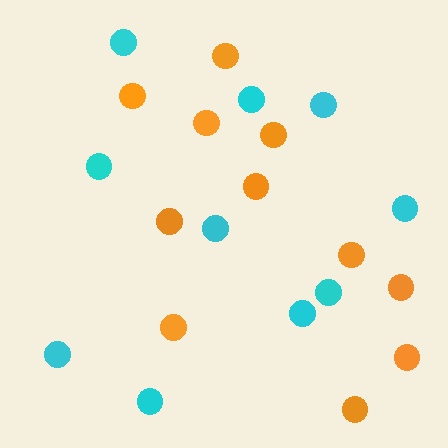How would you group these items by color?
There are 2 groups: one group of cyan circles (10) and one group of orange circles (11).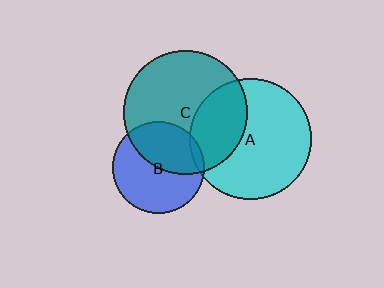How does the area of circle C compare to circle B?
Approximately 1.8 times.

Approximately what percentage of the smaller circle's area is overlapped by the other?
Approximately 40%.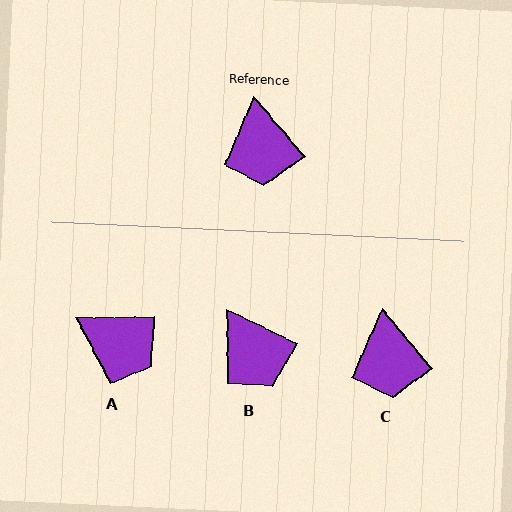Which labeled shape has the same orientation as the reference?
C.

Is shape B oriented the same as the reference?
No, it is off by about 24 degrees.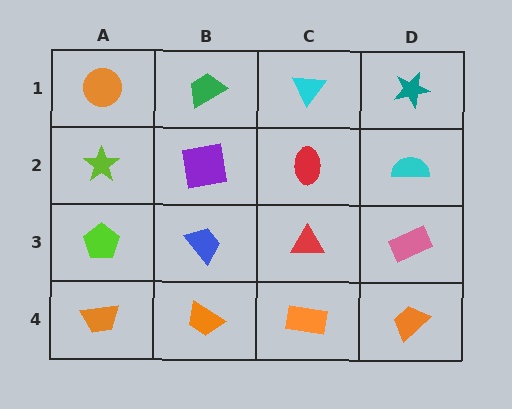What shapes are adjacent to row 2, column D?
A teal star (row 1, column D), a pink rectangle (row 3, column D), a red ellipse (row 2, column C).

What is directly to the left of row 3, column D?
A red triangle.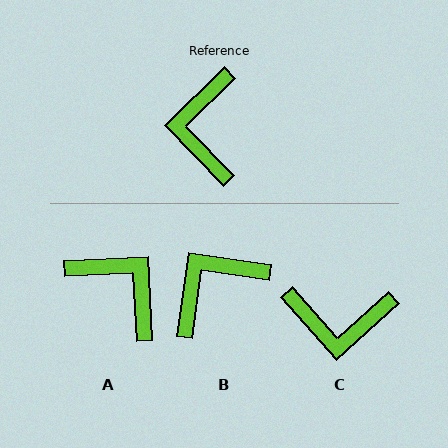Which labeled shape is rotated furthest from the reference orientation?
A, about 131 degrees away.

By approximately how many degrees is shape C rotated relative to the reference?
Approximately 87 degrees counter-clockwise.